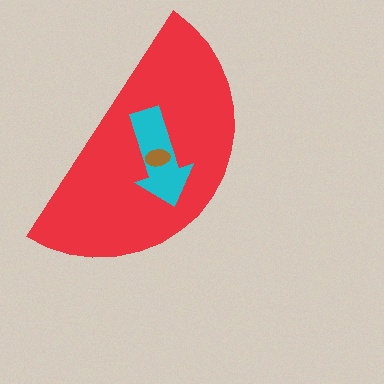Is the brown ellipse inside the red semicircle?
Yes.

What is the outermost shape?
The red semicircle.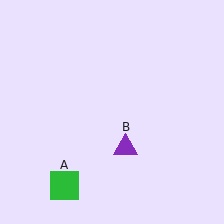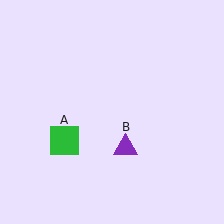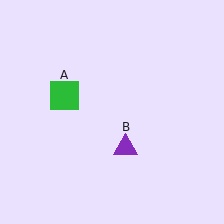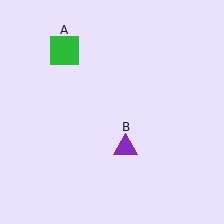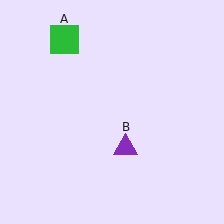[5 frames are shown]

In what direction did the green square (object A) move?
The green square (object A) moved up.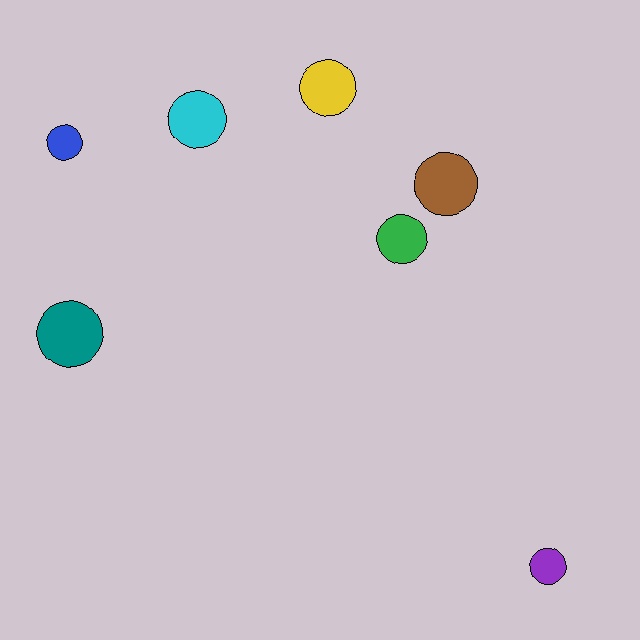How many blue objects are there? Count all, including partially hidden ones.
There is 1 blue object.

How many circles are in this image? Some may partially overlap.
There are 7 circles.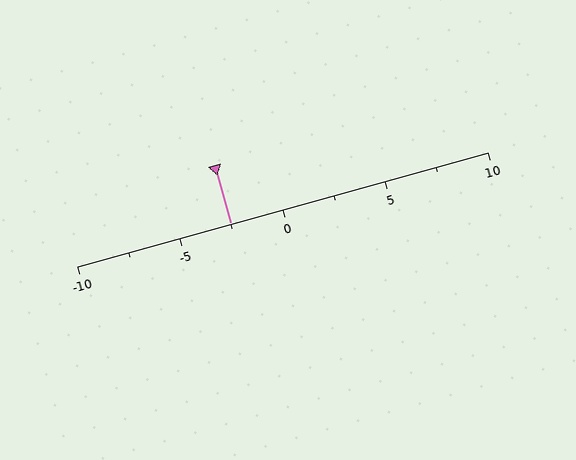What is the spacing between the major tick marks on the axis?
The major ticks are spaced 5 apart.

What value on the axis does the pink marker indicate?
The marker indicates approximately -2.5.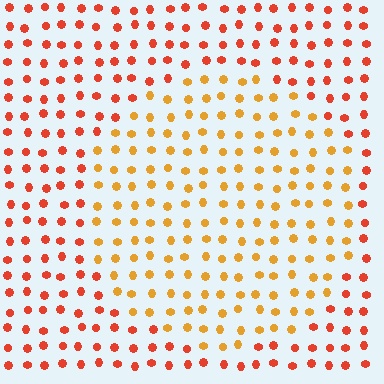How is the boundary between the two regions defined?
The boundary is defined purely by a slight shift in hue (about 32 degrees). Spacing, size, and orientation are identical on both sides.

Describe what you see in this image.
The image is filled with small red elements in a uniform arrangement. A circle-shaped region is visible where the elements are tinted to a slightly different hue, forming a subtle color boundary.